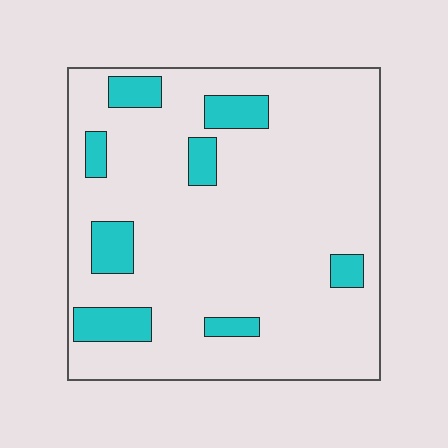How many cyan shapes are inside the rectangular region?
8.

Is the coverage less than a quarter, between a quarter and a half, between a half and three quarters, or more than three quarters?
Less than a quarter.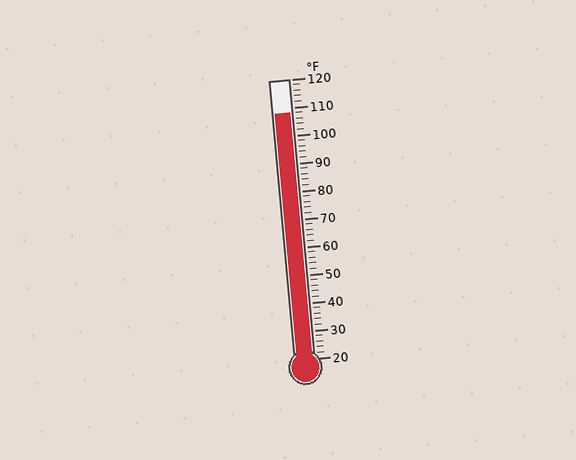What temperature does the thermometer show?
The thermometer shows approximately 108°F.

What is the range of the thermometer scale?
The thermometer scale ranges from 20°F to 120°F.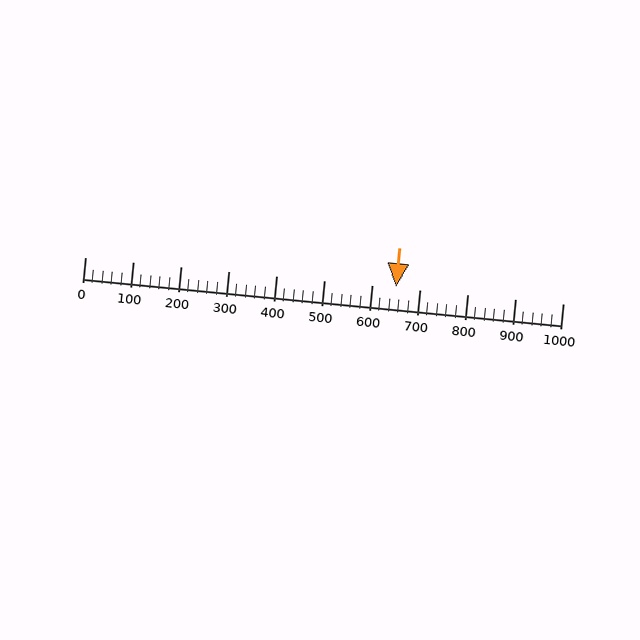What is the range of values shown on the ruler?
The ruler shows values from 0 to 1000.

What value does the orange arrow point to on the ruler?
The orange arrow points to approximately 652.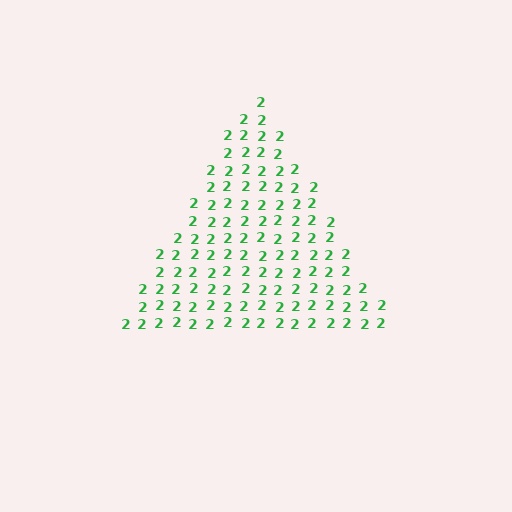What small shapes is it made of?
It is made of small digit 2's.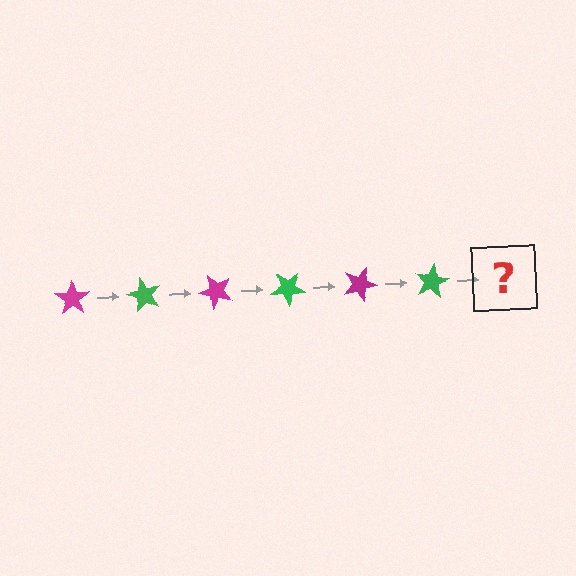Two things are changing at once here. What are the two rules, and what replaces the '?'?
The two rules are that it rotates 60 degrees each step and the color cycles through magenta and green. The '?' should be a magenta star, rotated 360 degrees from the start.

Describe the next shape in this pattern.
It should be a magenta star, rotated 360 degrees from the start.